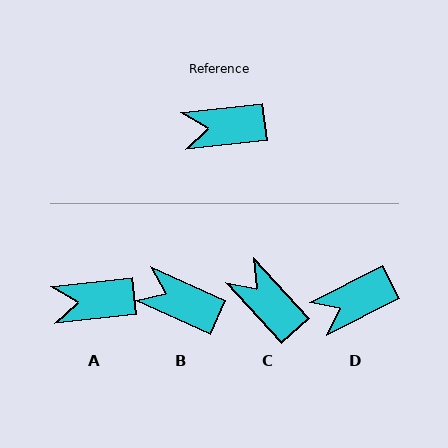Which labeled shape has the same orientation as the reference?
A.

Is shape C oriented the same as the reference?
No, it is off by about 54 degrees.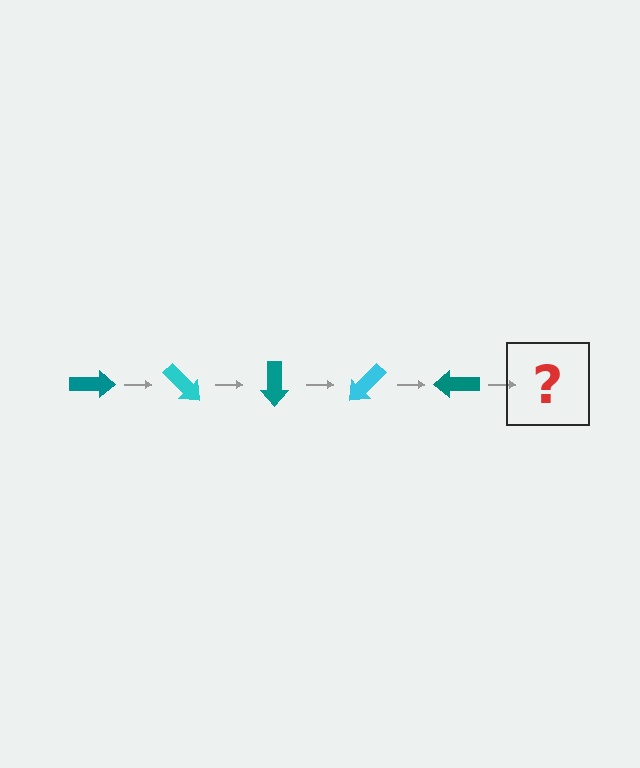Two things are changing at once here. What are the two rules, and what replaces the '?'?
The two rules are that it rotates 45 degrees each step and the color cycles through teal and cyan. The '?' should be a cyan arrow, rotated 225 degrees from the start.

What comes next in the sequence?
The next element should be a cyan arrow, rotated 225 degrees from the start.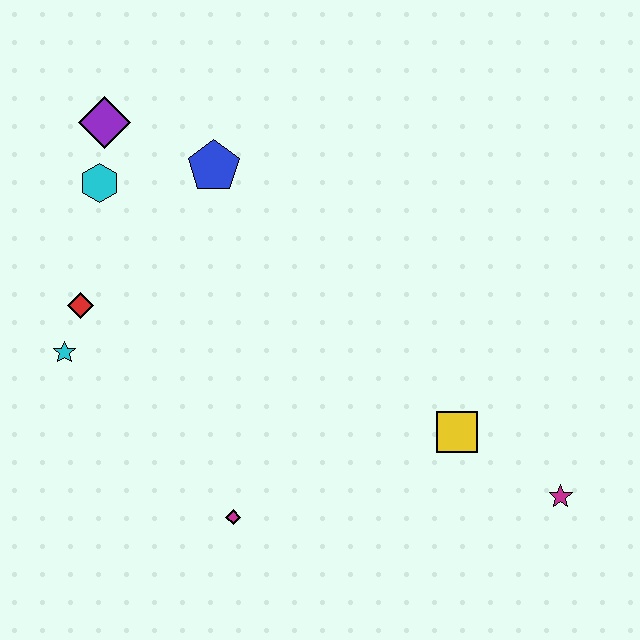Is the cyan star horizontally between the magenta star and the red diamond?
No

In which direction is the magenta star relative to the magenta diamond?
The magenta star is to the right of the magenta diamond.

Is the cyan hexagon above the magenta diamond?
Yes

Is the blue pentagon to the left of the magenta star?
Yes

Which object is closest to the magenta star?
The yellow square is closest to the magenta star.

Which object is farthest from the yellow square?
The purple diamond is farthest from the yellow square.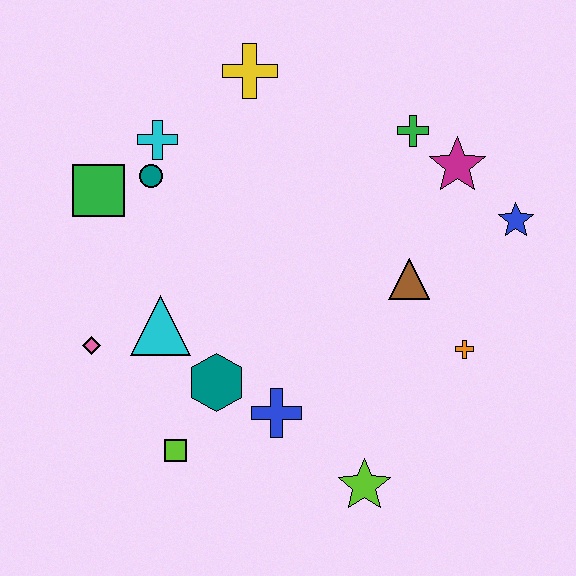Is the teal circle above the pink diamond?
Yes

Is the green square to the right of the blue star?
No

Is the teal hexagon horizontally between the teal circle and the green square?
No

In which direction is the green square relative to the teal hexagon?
The green square is above the teal hexagon.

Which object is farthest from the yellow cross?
The lime star is farthest from the yellow cross.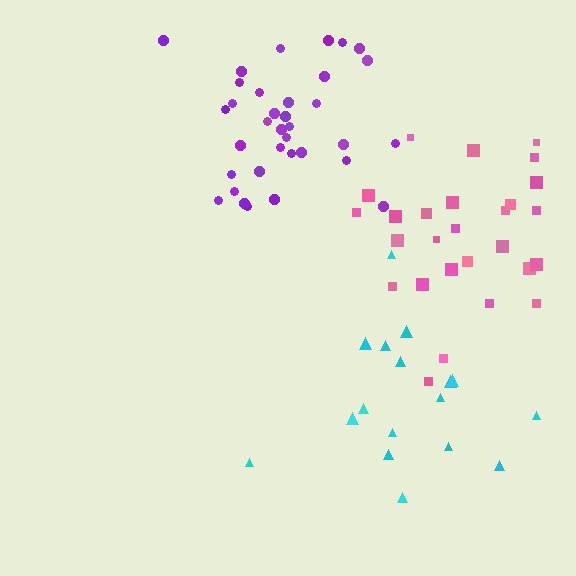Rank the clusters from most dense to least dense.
purple, pink, cyan.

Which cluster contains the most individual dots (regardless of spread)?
Purple (35).